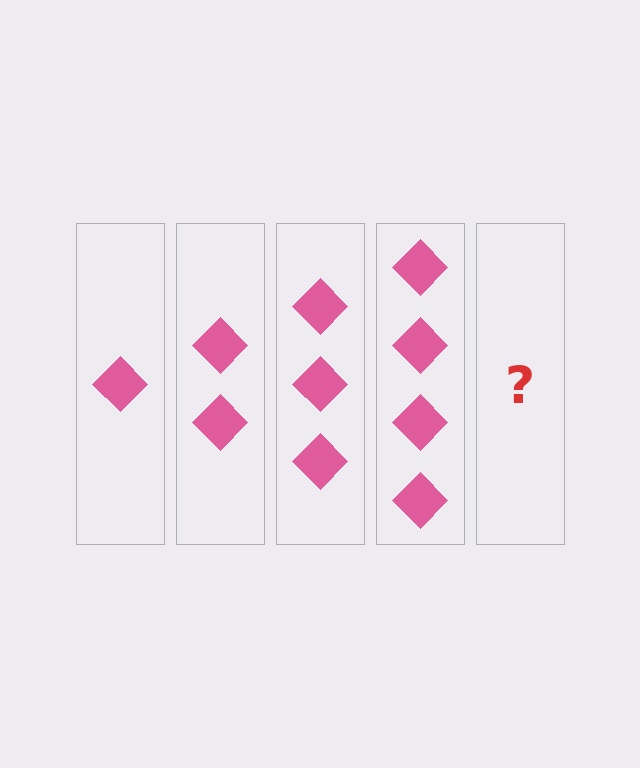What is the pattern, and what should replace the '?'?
The pattern is that each step adds one more diamond. The '?' should be 5 diamonds.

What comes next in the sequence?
The next element should be 5 diamonds.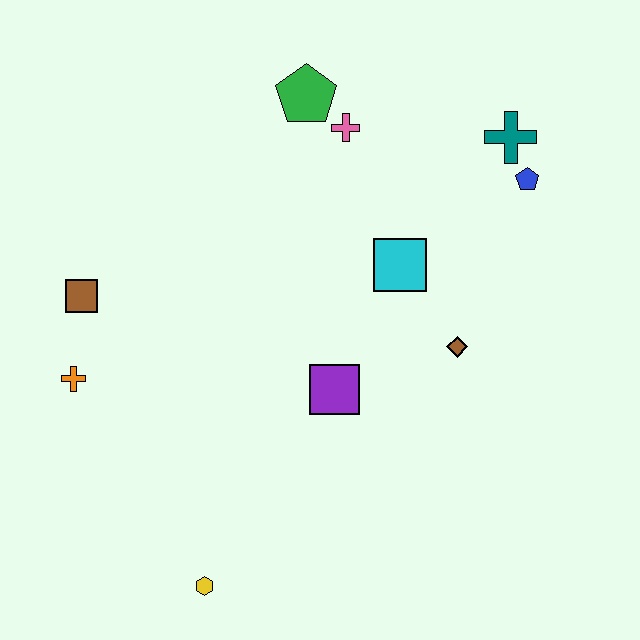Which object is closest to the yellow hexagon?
The purple square is closest to the yellow hexagon.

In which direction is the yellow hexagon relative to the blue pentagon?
The yellow hexagon is below the blue pentagon.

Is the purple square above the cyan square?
No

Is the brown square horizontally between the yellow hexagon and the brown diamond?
No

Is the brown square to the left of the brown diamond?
Yes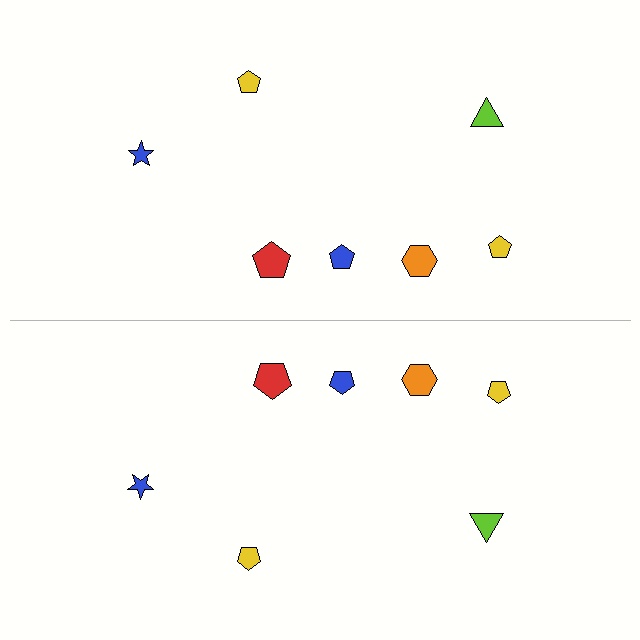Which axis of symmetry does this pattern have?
The pattern has a horizontal axis of symmetry running through the center of the image.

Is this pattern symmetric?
Yes, this pattern has bilateral (reflection) symmetry.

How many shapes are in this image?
There are 14 shapes in this image.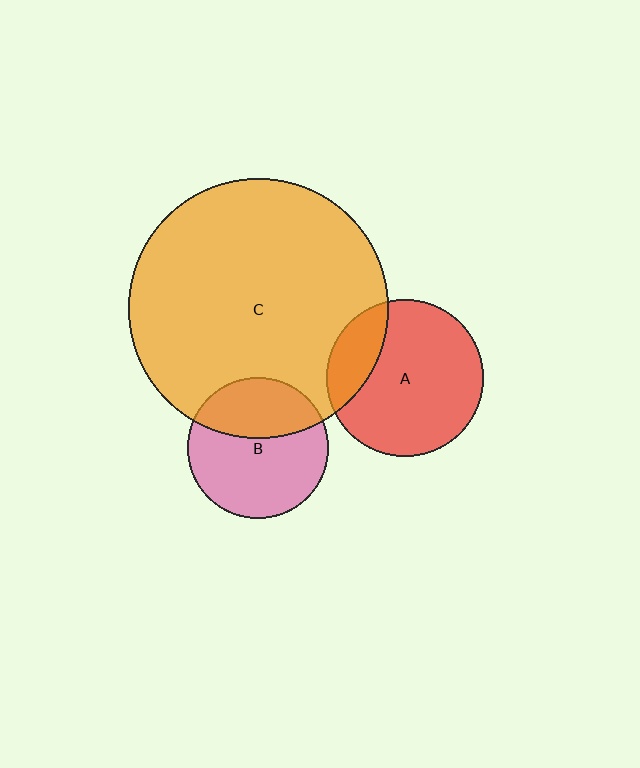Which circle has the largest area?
Circle C (orange).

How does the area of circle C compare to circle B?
Approximately 3.4 times.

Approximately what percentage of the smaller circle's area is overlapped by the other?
Approximately 35%.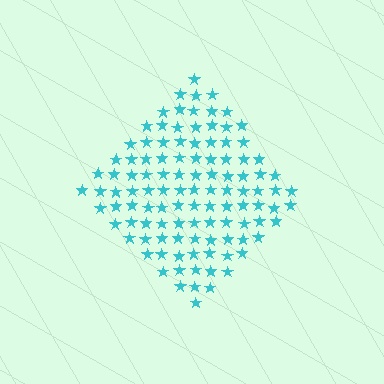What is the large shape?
The large shape is a diamond.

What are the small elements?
The small elements are stars.